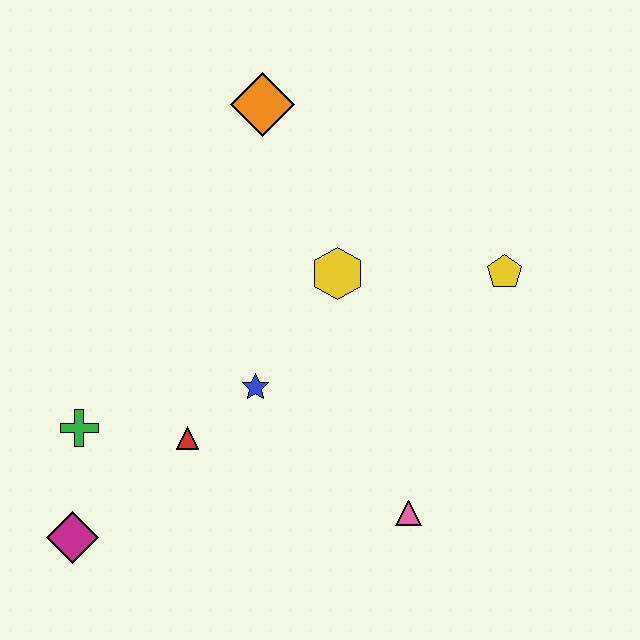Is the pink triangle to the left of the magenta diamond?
No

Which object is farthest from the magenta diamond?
The yellow pentagon is farthest from the magenta diamond.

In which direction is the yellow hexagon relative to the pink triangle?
The yellow hexagon is above the pink triangle.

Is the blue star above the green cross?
Yes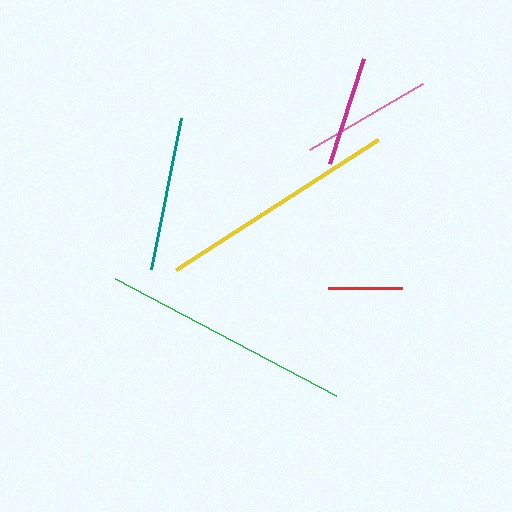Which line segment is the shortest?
The red line is the shortest at approximately 74 pixels.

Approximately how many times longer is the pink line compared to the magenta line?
The pink line is approximately 1.2 times the length of the magenta line.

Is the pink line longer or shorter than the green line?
The green line is longer than the pink line.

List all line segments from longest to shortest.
From longest to shortest: green, yellow, teal, pink, magenta, red.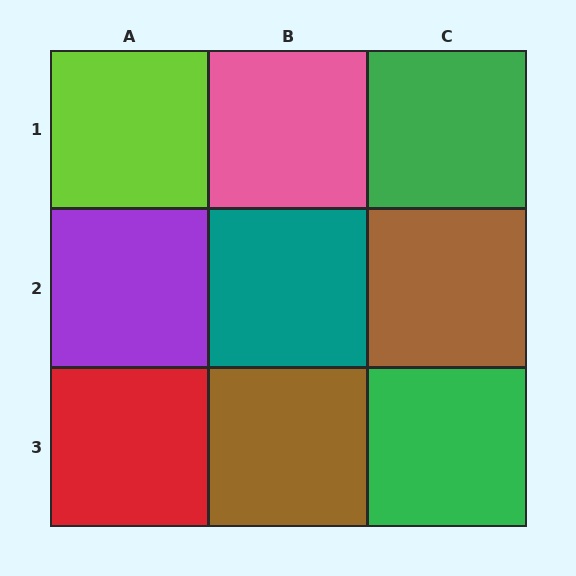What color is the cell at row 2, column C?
Brown.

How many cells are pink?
1 cell is pink.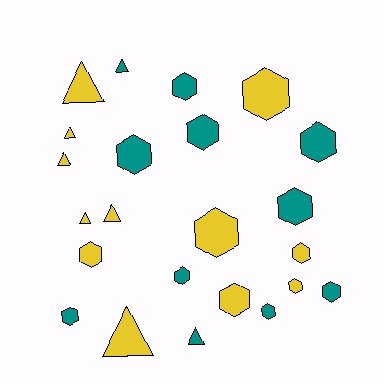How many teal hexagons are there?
There are 9 teal hexagons.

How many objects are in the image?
There are 23 objects.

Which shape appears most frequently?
Hexagon, with 15 objects.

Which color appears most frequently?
Yellow, with 12 objects.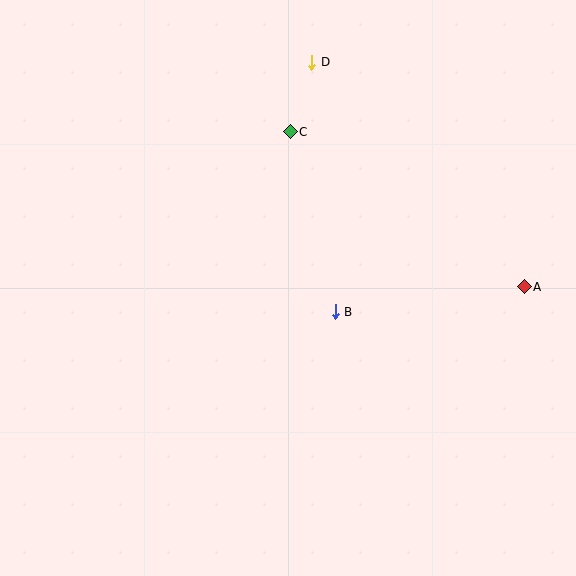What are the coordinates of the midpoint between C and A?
The midpoint between C and A is at (407, 209).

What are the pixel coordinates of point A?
Point A is at (524, 287).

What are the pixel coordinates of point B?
Point B is at (335, 312).